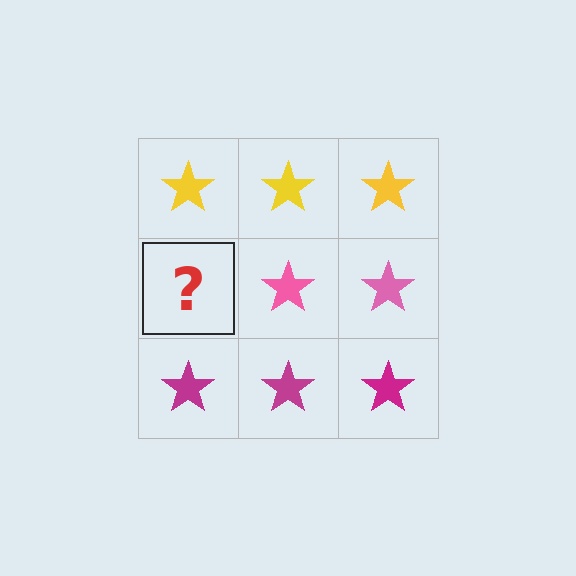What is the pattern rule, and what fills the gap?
The rule is that each row has a consistent color. The gap should be filled with a pink star.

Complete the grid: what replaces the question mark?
The question mark should be replaced with a pink star.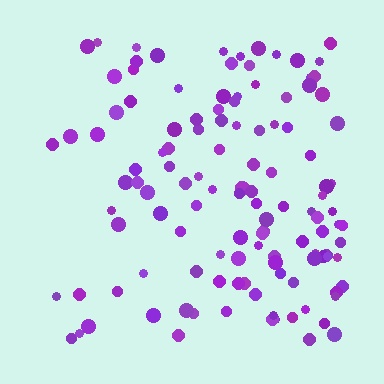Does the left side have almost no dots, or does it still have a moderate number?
Still a moderate number, just noticeably fewer than the right.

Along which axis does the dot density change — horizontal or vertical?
Horizontal.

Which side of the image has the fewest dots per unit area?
The left.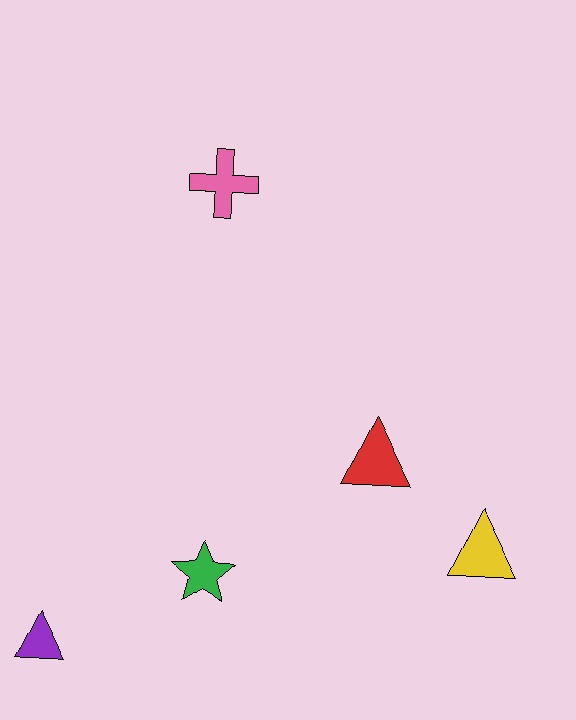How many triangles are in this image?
There are 3 triangles.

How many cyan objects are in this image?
There are no cyan objects.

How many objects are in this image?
There are 5 objects.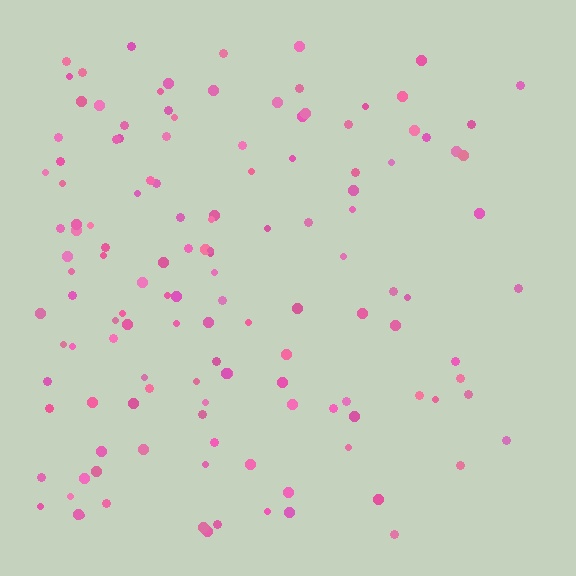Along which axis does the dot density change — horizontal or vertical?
Horizontal.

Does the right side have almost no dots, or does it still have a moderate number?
Still a moderate number, just noticeably fewer than the left.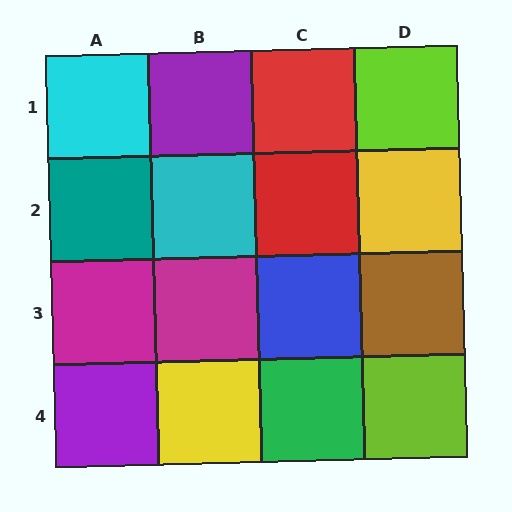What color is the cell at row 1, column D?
Lime.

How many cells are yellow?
2 cells are yellow.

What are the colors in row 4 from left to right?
Purple, yellow, green, lime.